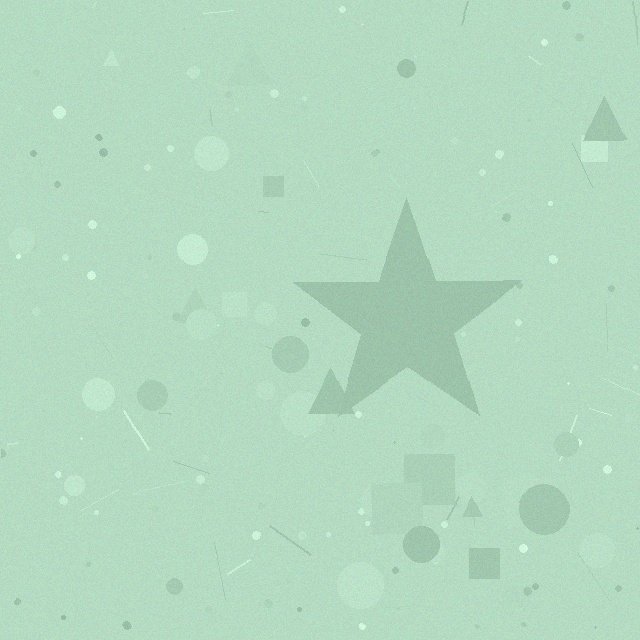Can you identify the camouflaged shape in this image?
The camouflaged shape is a star.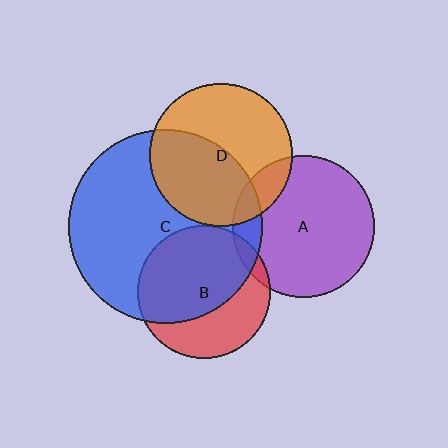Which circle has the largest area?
Circle C (blue).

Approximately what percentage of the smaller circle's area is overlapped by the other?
Approximately 60%.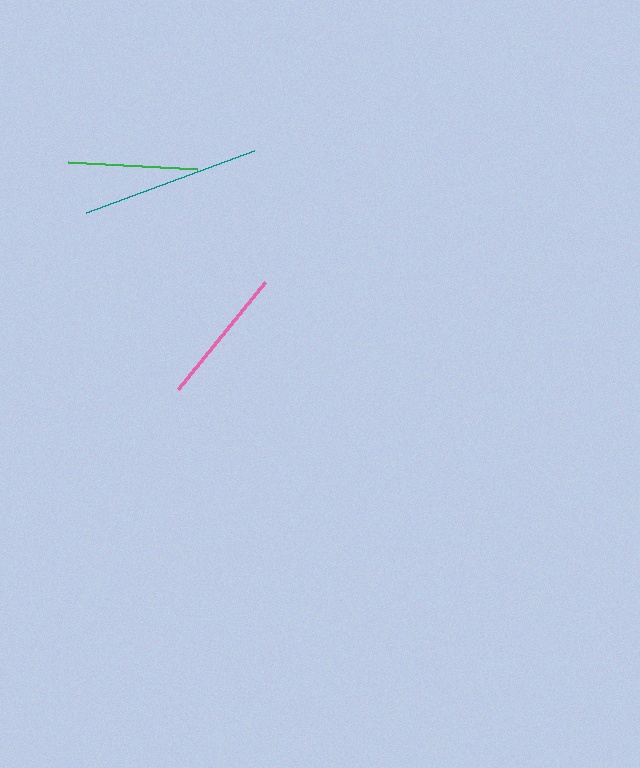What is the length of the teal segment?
The teal segment is approximately 179 pixels long.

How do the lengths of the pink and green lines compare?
The pink and green lines are approximately the same length.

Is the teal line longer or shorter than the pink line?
The teal line is longer than the pink line.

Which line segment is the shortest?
The green line is the shortest at approximately 130 pixels.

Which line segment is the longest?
The teal line is the longest at approximately 179 pixels.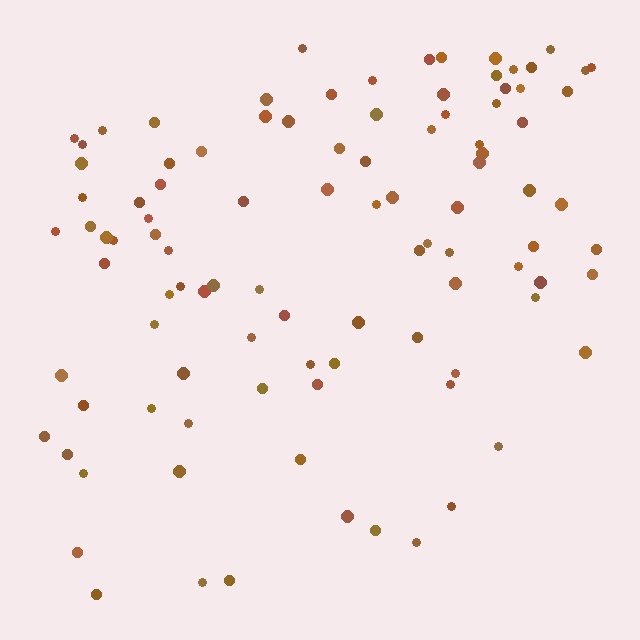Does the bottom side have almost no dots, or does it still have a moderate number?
Still a moderate number, just noticeably fewer than the top.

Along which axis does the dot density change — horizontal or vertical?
Vertical.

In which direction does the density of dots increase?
From bottom to top, with the top side densest.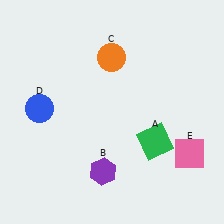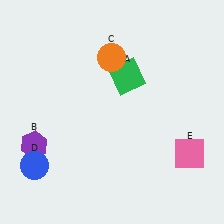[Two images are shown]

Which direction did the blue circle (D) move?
The blue circle (D) moved down.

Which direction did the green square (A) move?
The green square (A) moved up.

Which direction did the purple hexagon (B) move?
The purple hexagon (B) moved left.